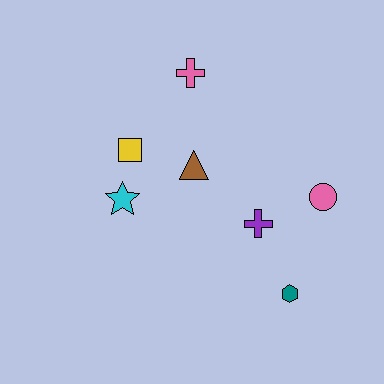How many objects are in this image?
There are 7 objects.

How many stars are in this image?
There is 1 star.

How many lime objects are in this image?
There are no lime objects.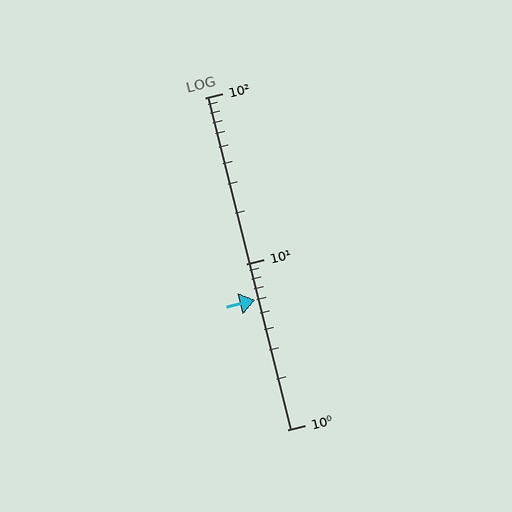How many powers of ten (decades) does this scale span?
The scale spans 2 decades, from 1 to 100.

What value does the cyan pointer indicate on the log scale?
The pointer indicates approximately 6.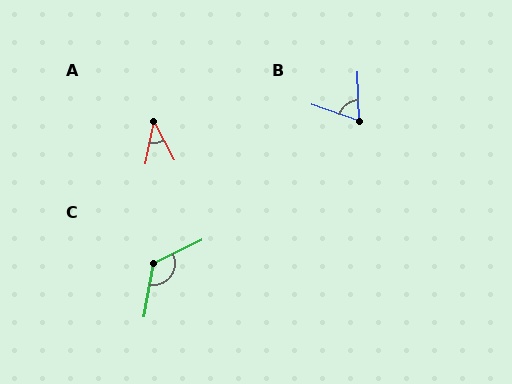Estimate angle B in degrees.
Approximately 70 degrees.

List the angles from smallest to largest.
A (39°), B (70°), C (126°).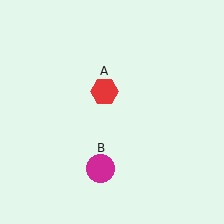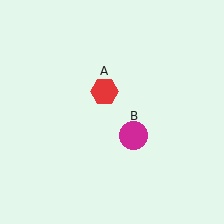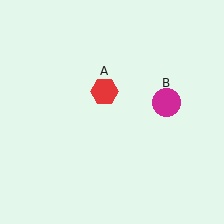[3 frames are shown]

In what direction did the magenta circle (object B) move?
The magenta circle (object B) moved up and to the right.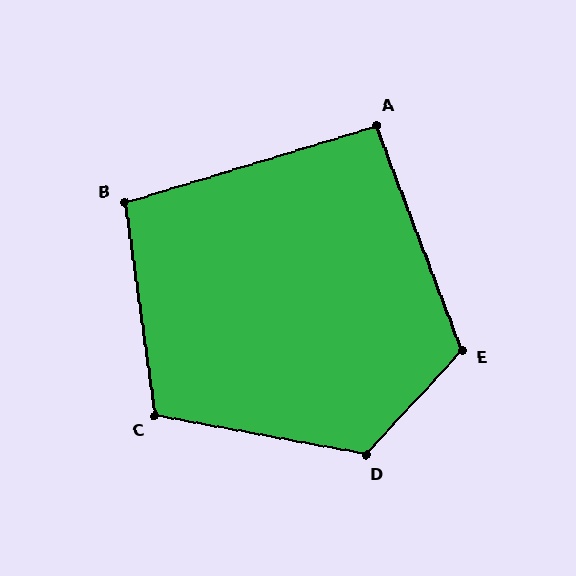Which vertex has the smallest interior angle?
A, at approximately 94 degrees.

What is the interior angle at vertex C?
Approximately 109 degrees (obtuse).